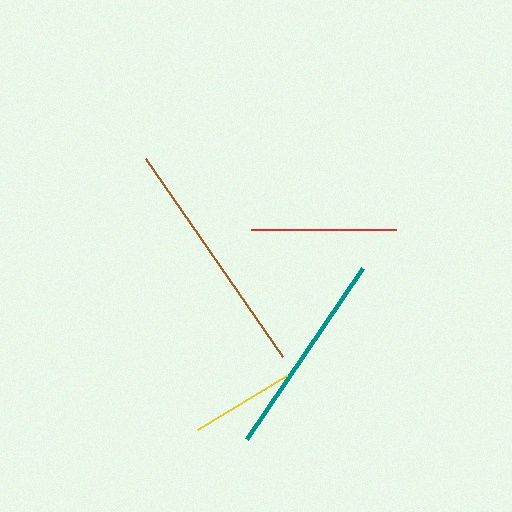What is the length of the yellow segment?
The yellow segment is approximately 104 pixels long.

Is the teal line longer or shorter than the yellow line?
The teal line is longer than the yellow line.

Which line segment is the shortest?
The yellow line is the shortest at approximately 104 pixels.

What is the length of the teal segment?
The teal segment is approximately 207 pixels long.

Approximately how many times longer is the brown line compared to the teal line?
The brown line is approximately 1.2 times the length of the teal line.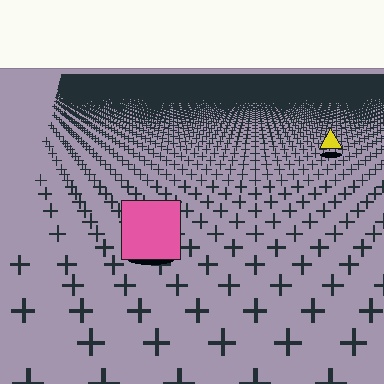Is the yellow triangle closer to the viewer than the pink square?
No. The pink square is closer — you can tell from the texture gradient: the ground texture is coarser near it.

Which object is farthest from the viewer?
The yellow triangle is farthest from the viewer. It appears smaller and the ground texture around it is denser.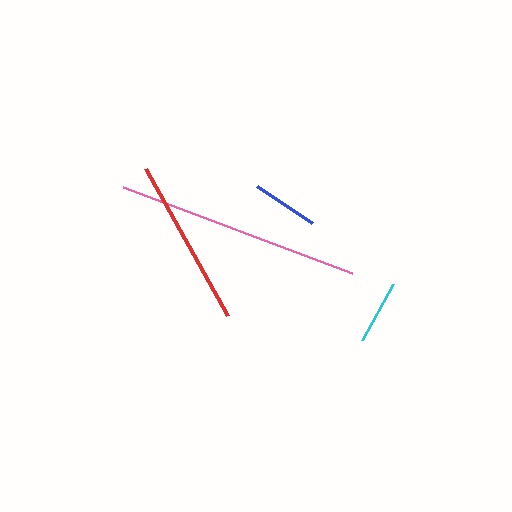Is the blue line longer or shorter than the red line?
The red line is longer than the blue line.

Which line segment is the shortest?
The cyan line is the shortest at approximately 63 pixels.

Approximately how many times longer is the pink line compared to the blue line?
The pink line is approximately 3.7 times the length of the blue line.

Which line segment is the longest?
The pink line is the longest at approximately 246 pixels.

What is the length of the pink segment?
The pink segment is approximately 246 pixels long.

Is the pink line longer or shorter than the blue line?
The pink line is longer than the blue line.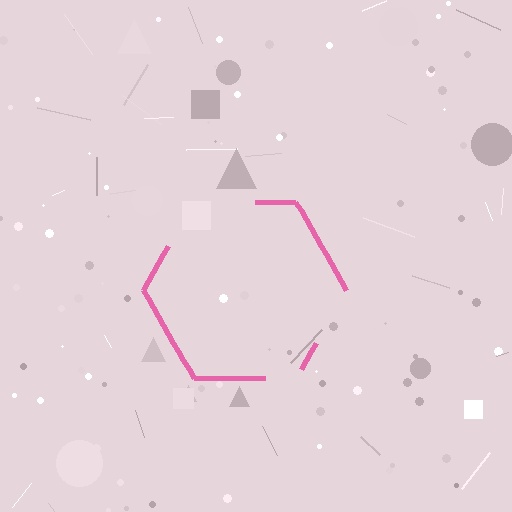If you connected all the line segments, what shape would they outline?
They would outline a hexagon.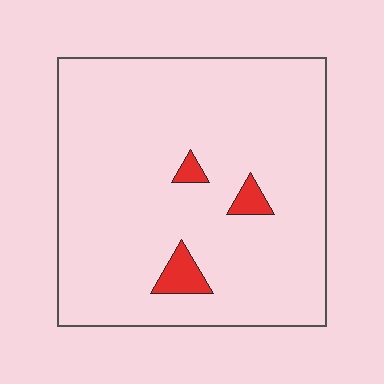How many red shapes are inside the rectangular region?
3.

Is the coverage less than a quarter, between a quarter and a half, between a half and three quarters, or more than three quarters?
Less than a quarter.